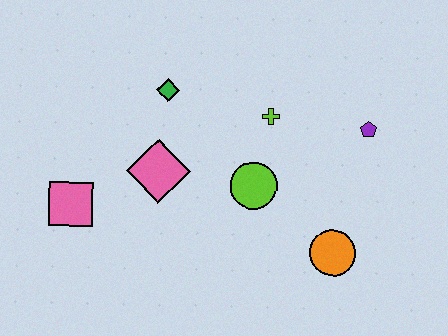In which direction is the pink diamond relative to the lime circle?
The pink diamond is to the left of the lime circle.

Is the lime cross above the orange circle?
Yes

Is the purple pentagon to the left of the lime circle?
No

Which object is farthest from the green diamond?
The orange circle is farthest from the green diamond.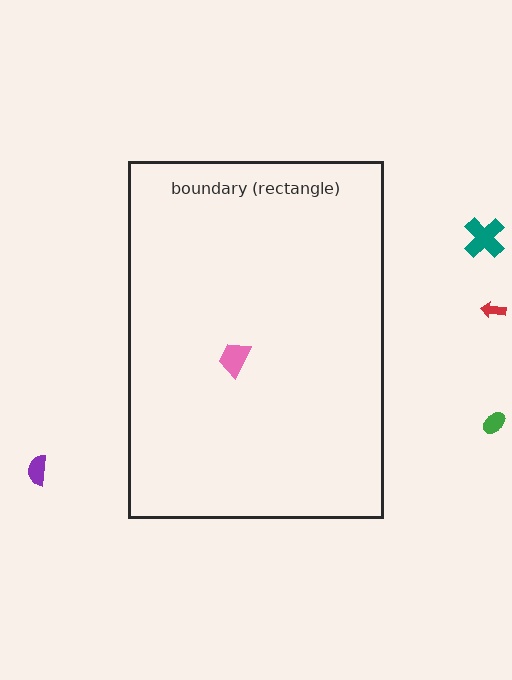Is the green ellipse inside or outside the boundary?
Outside.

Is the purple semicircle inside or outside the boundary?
Outside.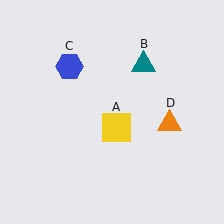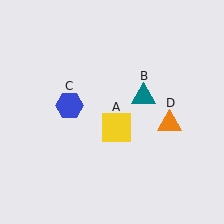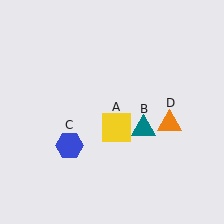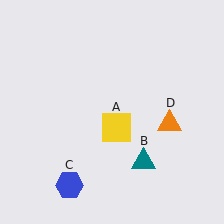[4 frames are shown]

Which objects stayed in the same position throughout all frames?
Yellow square (object A) and orange triangle (object D) remained stationary.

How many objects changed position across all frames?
2 objects changed position: teal triangle (object B), blue hexagon (object C).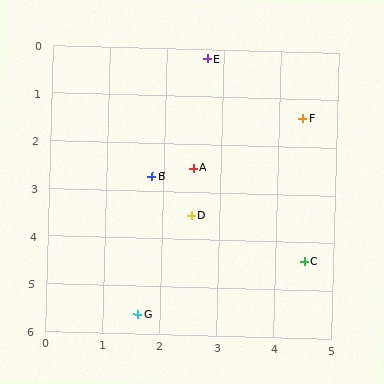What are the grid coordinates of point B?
Point B is at approximately (1.8, 2.7).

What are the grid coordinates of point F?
Point F is at approximately (4.4, 1.4).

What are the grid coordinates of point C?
Point C is at approximately (4.5, 4.4).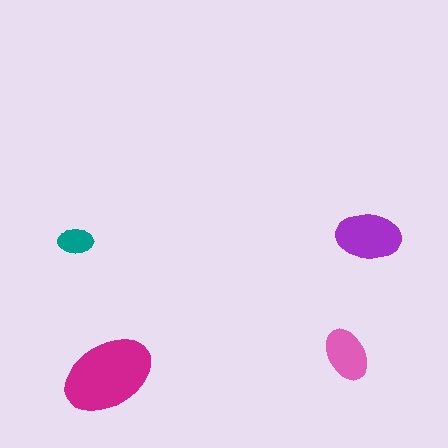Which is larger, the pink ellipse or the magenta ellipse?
The magenta one.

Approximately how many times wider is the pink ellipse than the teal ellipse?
About 1.5 times wider.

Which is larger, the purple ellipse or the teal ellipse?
The purple one.